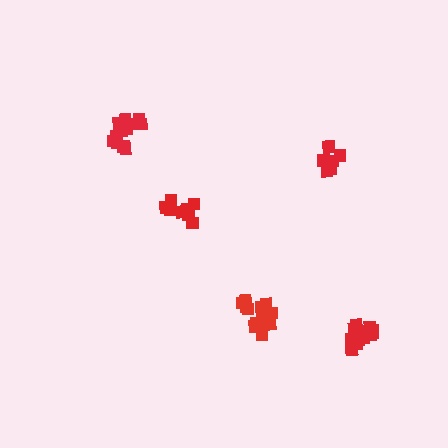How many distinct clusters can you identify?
There are 5 distinct clusters.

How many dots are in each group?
Group 1: 9 dots, Group 2: 15 dots, Group 3: 14 dots, Group 4: 9 dots, Group 5: 15 dots (62 total).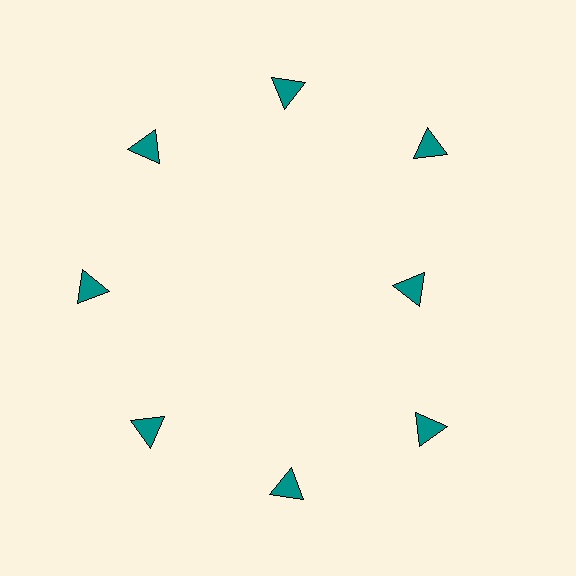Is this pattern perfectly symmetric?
No. The 8 teal triangles are arranged in a ring, but one element near the 3 o'clock position is pulled inward toward the center, breaking the 8-fold rotational symmetry.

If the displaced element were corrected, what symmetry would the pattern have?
It would have 8-fold rotational symmetry — the pattern would map onto itself every 45 degrees.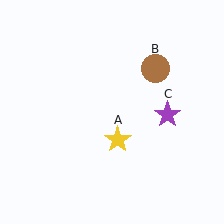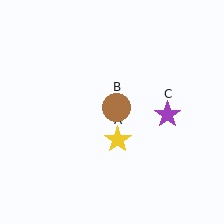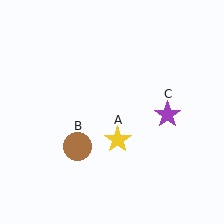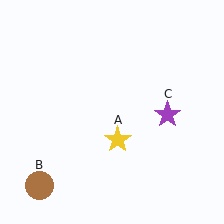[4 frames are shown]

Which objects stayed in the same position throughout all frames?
Yellow star (object A) and purple star (object C) remained stationary.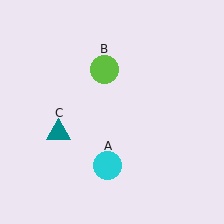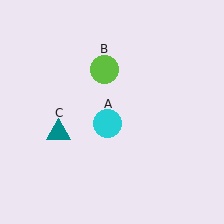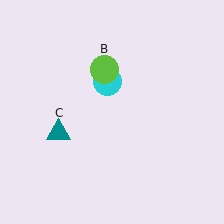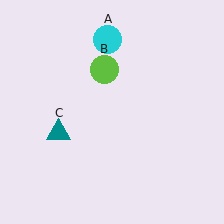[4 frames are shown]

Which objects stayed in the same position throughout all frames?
Lime circle (object B) and teal triangle (object C) remained stationary.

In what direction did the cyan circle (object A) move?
The cyan circle (object A) moved up.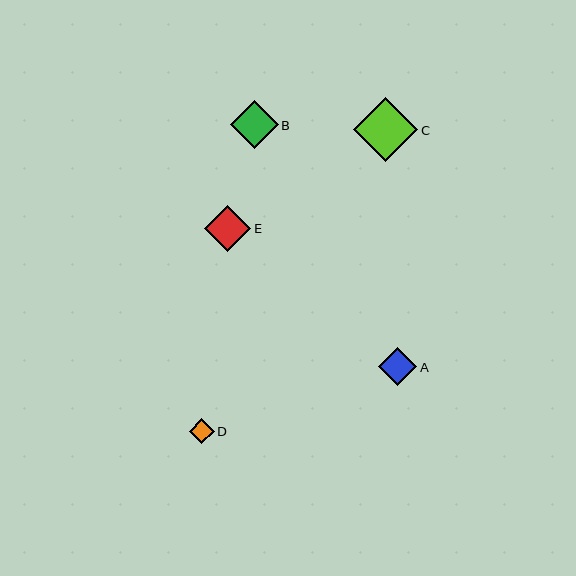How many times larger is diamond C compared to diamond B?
Diamond C is approximately 1.3 times the size of diamond B.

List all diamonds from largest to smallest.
From largest to smallest: C, B, E, A, D.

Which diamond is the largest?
Diamond C is the largest with a size of approximately 64 pixels.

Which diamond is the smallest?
Diamond D is the smallest with a size of approximately 25 pixels.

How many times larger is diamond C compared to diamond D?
Diamond C is approximately 2.6 times the size of diamond D.